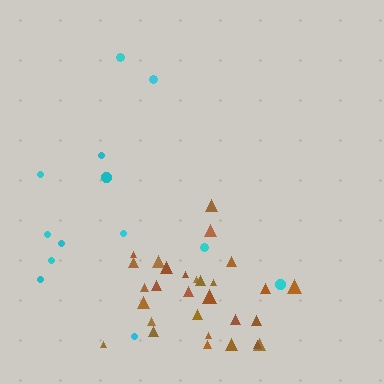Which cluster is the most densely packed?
Brown.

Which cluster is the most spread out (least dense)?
Cyan.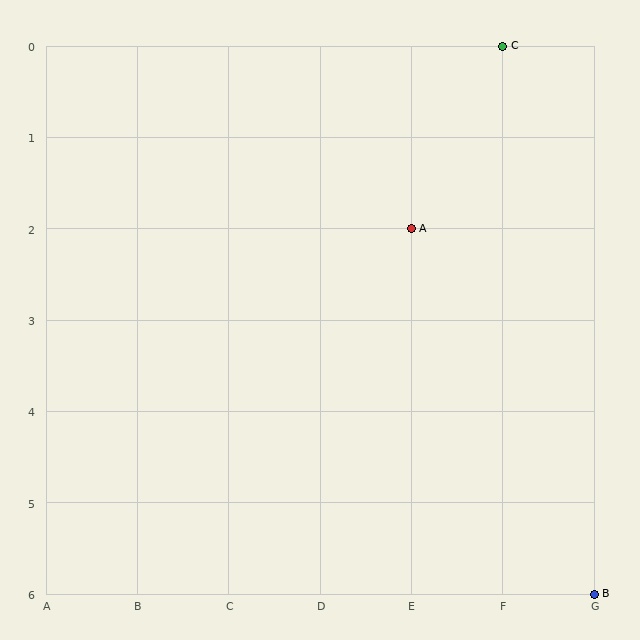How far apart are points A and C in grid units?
Points A and C are 1 column and 2 rows apart (about 2.2 grid units diagonally).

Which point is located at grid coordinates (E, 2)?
Point A is at (E, 2).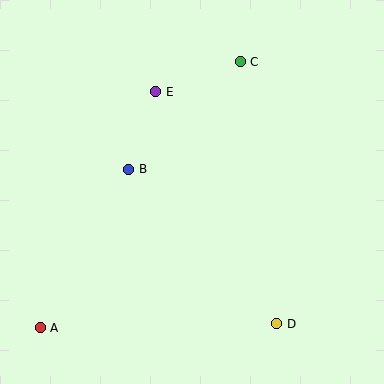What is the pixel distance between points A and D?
The distance between A and D is 236 pixels.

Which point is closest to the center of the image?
Point B at (129, 169) is closest to the center.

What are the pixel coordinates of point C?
Point C is at (240, 62).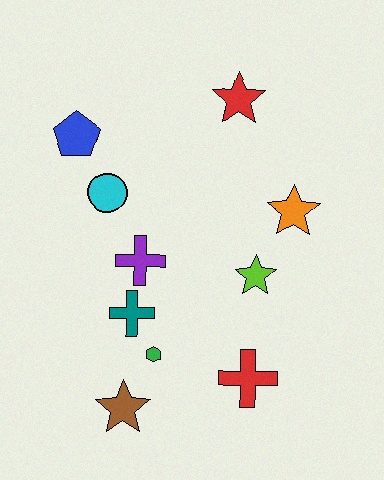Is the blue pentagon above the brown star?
Yes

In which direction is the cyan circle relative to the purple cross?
The cyan circle is above the purple cross.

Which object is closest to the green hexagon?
The teal cross is closest to the green hexagon.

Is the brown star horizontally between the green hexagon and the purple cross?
No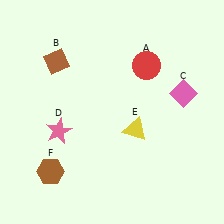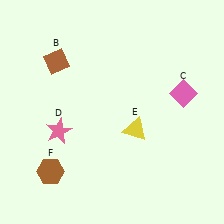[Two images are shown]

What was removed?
The red circle (A) was removed in Image 2.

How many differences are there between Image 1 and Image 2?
There is 1 difference between the two images.